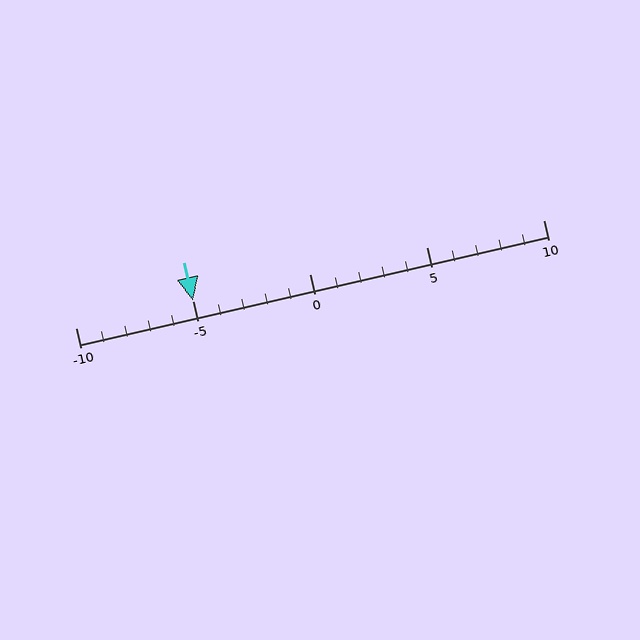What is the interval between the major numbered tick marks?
The major tick marks are spaced 5 units apart.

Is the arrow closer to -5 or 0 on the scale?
The arrow is closer to -5.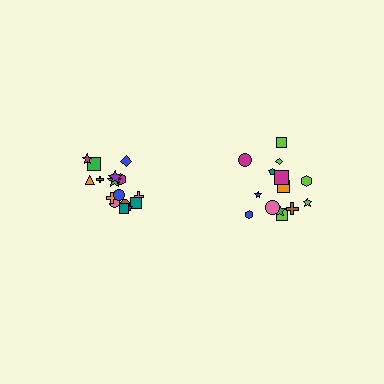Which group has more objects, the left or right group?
The left group.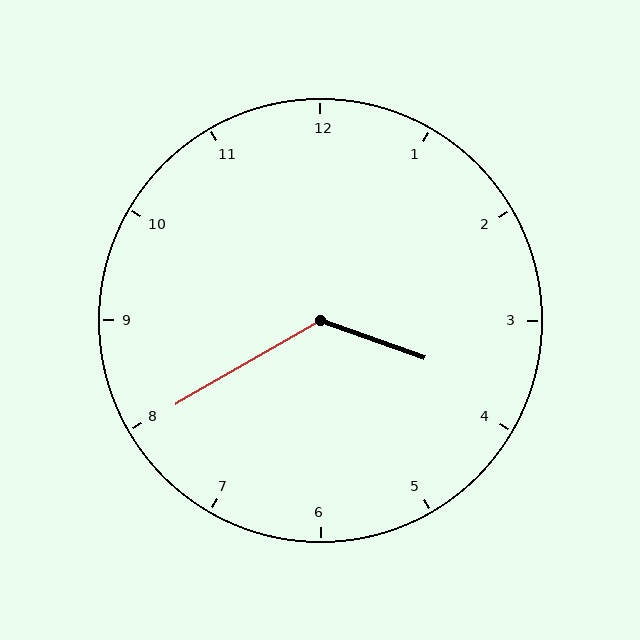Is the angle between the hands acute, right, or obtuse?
It is obtuse.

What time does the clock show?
3:40.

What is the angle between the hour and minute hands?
Approximately 130 degrees.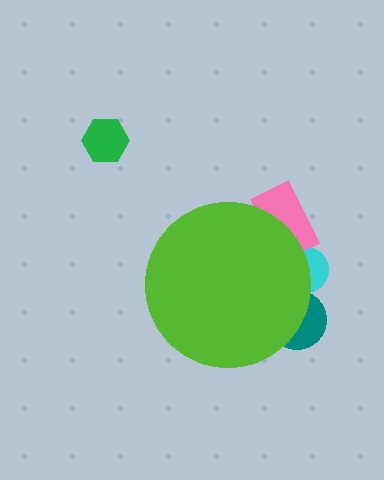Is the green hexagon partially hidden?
No, the green hexagon is fully visible.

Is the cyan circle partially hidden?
Yes, the cyan circle is partially hidden behind the lime circle.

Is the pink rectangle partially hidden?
Yes, the pink rectangle is partially hidden behind the lime circle.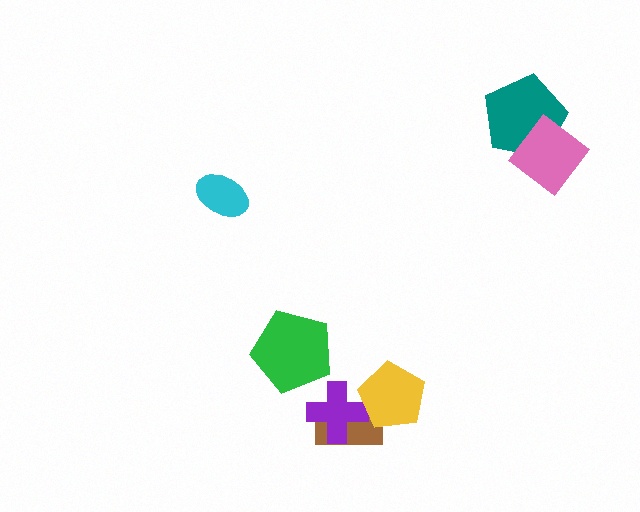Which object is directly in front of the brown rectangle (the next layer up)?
The purple cross is directly in front of the brown rectangle.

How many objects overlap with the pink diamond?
1 object overlaps with the pink diamond.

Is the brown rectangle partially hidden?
Yes, it is partially covered by another shape.